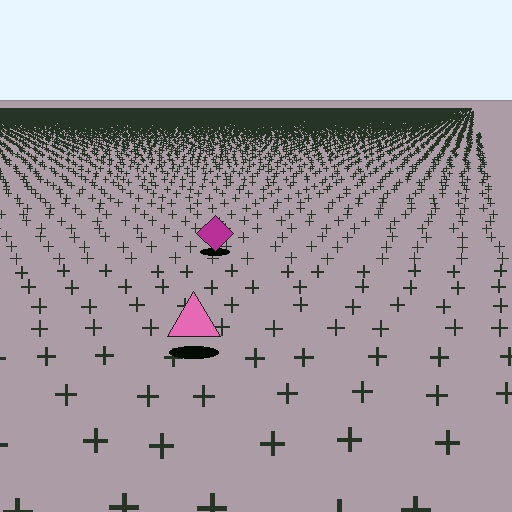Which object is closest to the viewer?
The pink triangle is closest. The texture marks near it are larger and more spread out.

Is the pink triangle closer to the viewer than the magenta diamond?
Yes. The pink triangle is closer — you can tell from the texture gradient: the ground texture is coarser near it.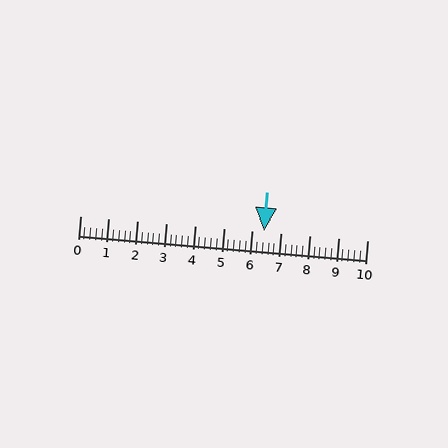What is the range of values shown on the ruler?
The ruler shows values from 0 to 10.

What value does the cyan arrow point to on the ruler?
The cyan arrow points to approximately 6.4.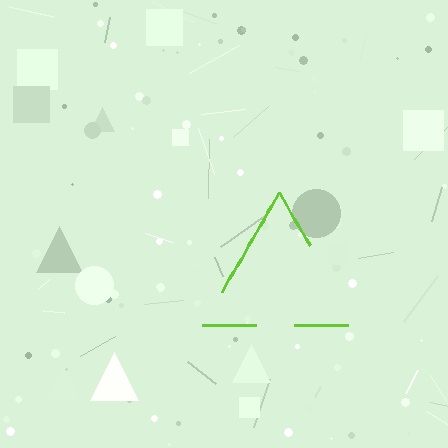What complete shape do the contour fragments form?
The contour fragments form a triangle.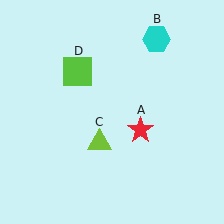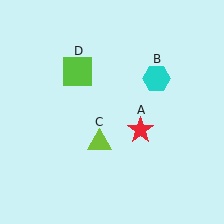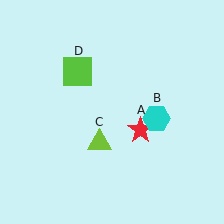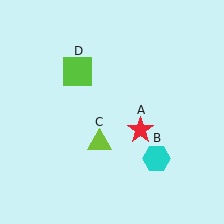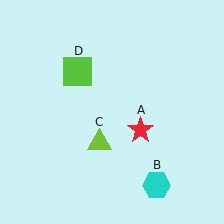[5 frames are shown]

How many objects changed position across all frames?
1 object changed position: cyan hexagon (object B).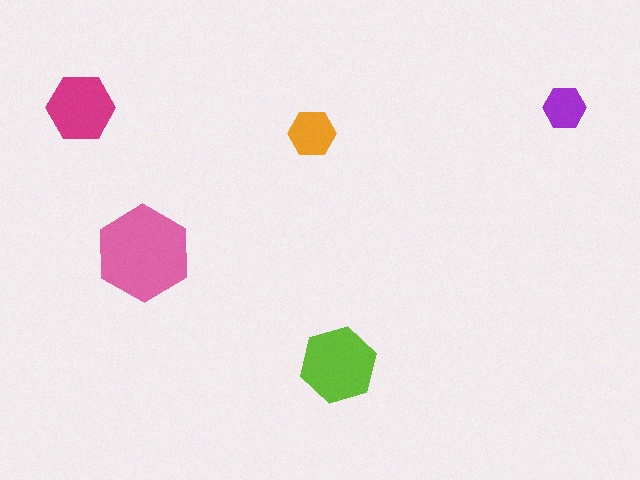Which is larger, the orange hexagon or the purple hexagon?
The orange one.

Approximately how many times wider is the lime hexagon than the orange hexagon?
About 1.5 times wider.